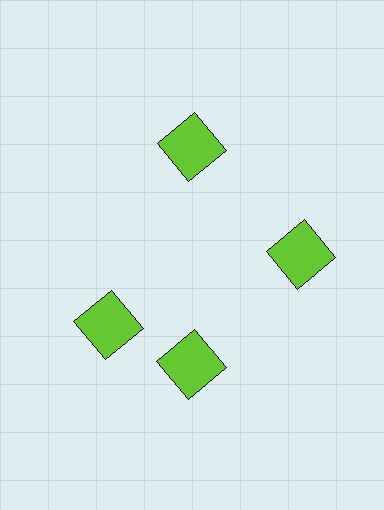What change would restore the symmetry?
The symmetry would be restored by rotating it back into even spacing with its neighbors so that all 4 squares sit at equal angles and equal distance from the center.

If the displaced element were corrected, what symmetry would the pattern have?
It would have 4-fold rotational symmetry — the pattern would map onto itself every 90 degrees.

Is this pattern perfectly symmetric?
No. The 4 lime squares are arranged in a ring, but one element near the 9 o'clock position is rotated out of alignment along the ring, breaking the 4-fold rotational symmetry.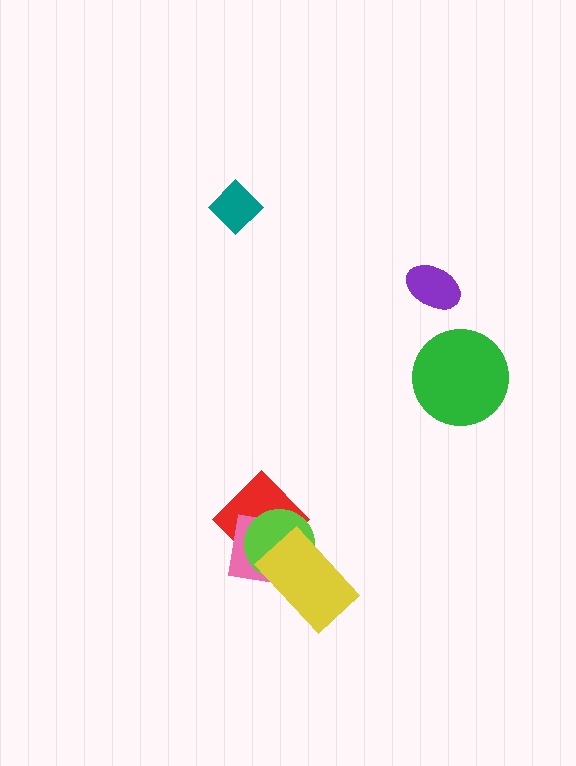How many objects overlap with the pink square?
3 objects overlap with the pink square.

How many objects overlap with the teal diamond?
0 objects overlap with the teal diamond.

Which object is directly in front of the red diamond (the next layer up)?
The pink square is directly in front of the red diamond.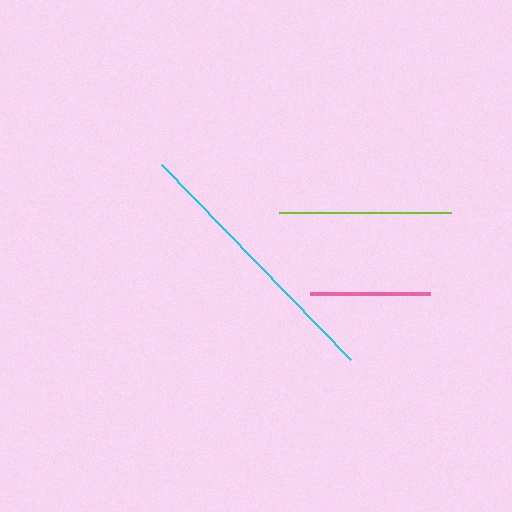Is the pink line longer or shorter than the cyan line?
The cyan line is longer than the pink line.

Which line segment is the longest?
The cyan line is the longest at approximately 272 pixels.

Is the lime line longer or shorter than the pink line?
The lime line is longer than the pink line.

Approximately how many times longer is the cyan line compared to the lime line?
The cyan line is approximately 1.6 times the length of the lime line.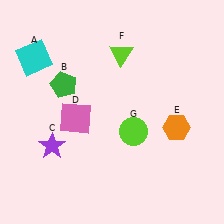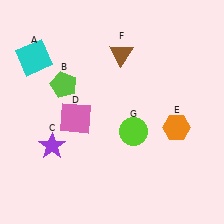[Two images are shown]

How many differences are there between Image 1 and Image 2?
There are 2 differences between the two images.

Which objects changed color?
B changed from green to lime. F changed from lime to brown.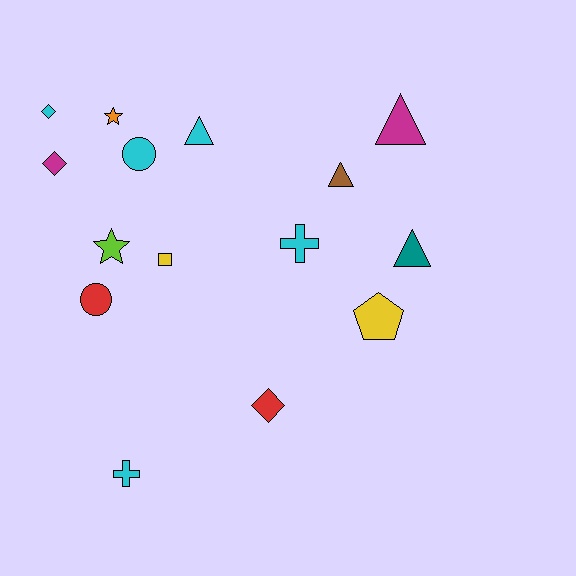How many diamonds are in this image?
There are 3 diamonds.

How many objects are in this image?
There are 15 objects.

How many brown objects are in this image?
There is 1 brown object.